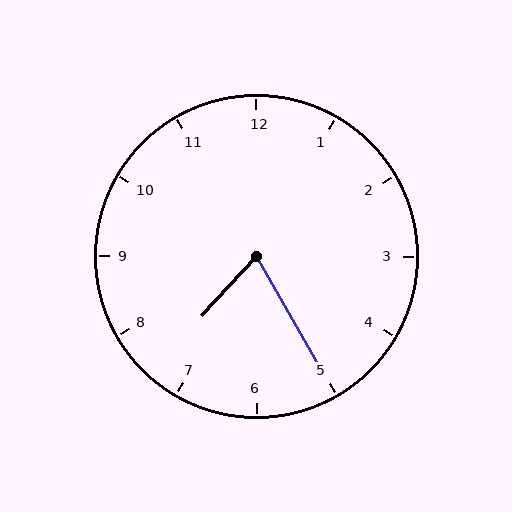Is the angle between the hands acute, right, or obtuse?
It is acute.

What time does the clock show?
7:25.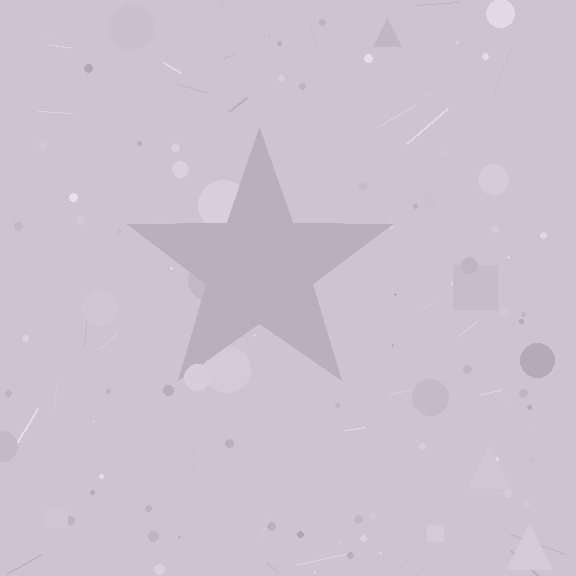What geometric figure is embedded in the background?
A star is embedded in the background.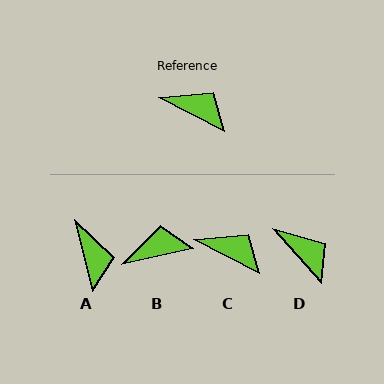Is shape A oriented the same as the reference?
No, it is off by about 49 degrees.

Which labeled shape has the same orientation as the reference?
C.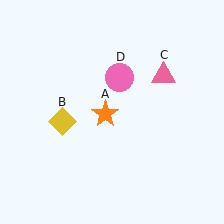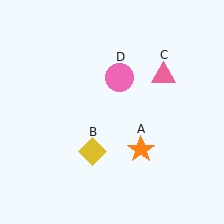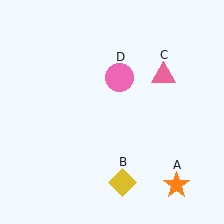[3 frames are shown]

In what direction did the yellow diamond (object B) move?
The yellow diamond (object B) moved down and to the right.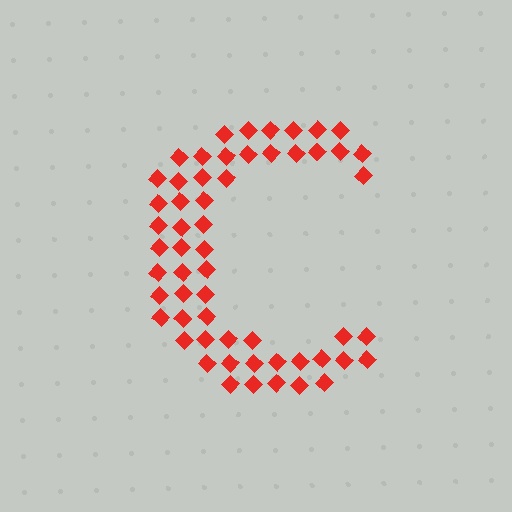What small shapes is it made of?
It is made of small diamonds.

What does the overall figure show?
The overall figure shows the letter C.